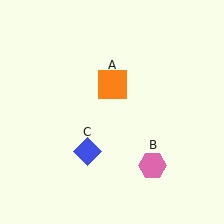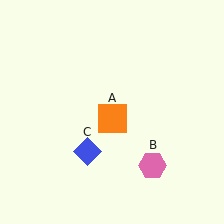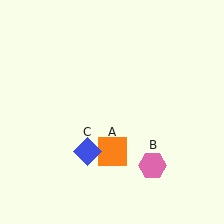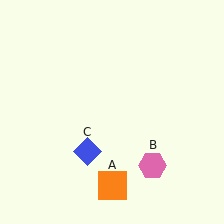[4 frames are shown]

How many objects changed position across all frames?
1 object changed position: orange square (object A).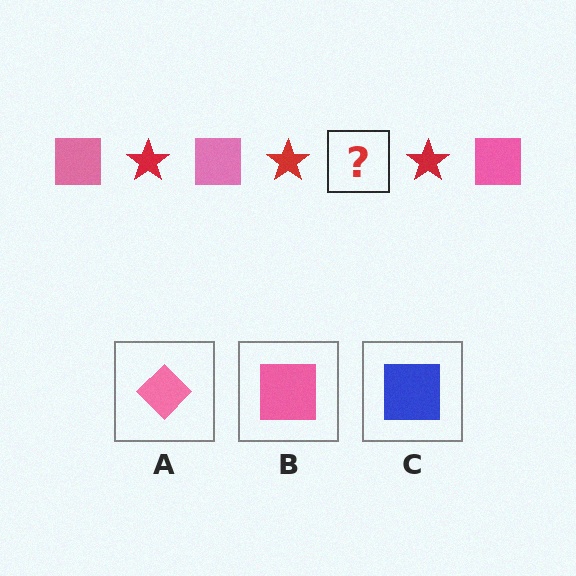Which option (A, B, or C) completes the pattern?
B.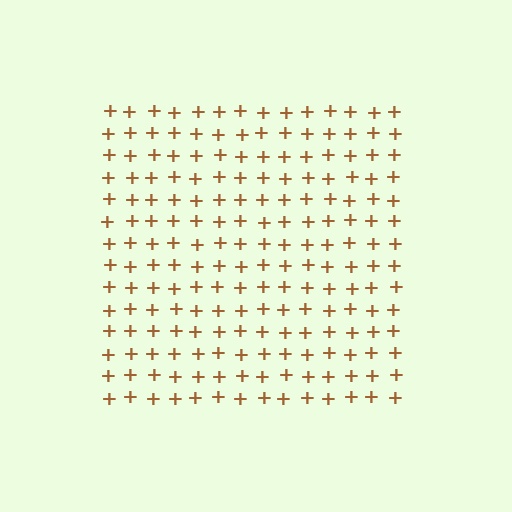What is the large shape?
The large shape is a square.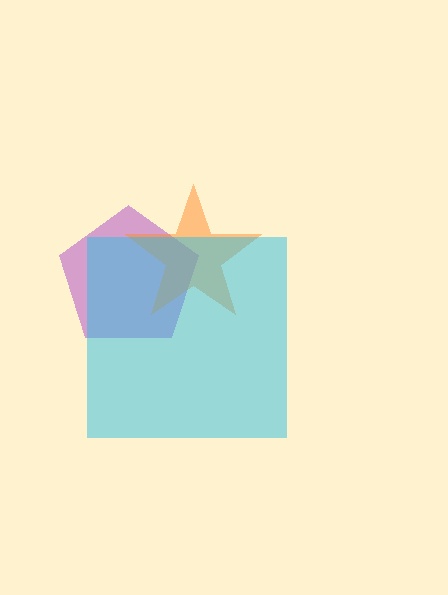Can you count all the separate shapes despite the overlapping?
Yes, there are 3 separate shapes.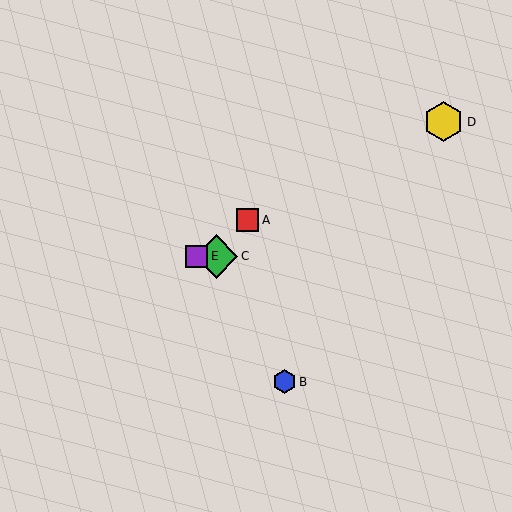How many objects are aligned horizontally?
2 objects (C, E) are aligned horizontally.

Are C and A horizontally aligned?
No, C is at y≈256 and A is at y≈220.